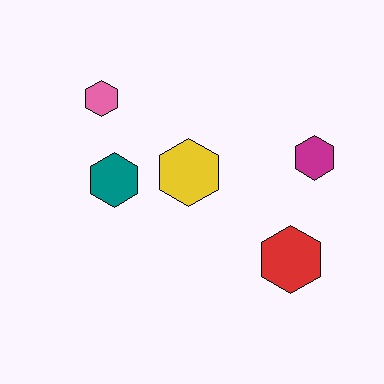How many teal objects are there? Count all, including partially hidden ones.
There is 1 teal object.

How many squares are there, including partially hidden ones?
There are no squares.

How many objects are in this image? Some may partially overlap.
There are 5 objects.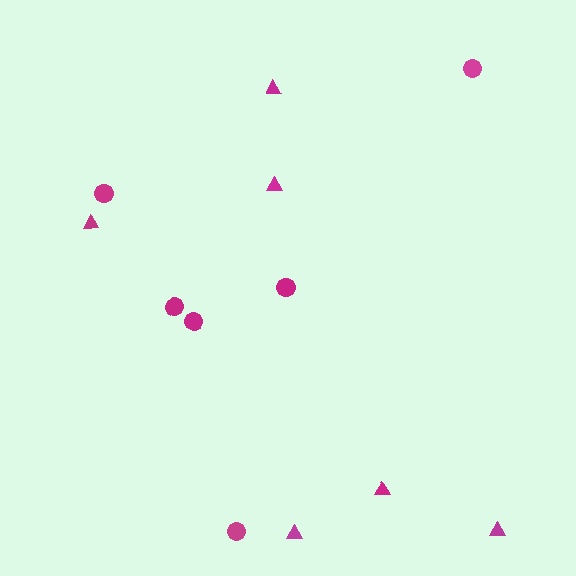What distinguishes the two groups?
There are 2 groups: one group of circles (6) and one group of triangles (6).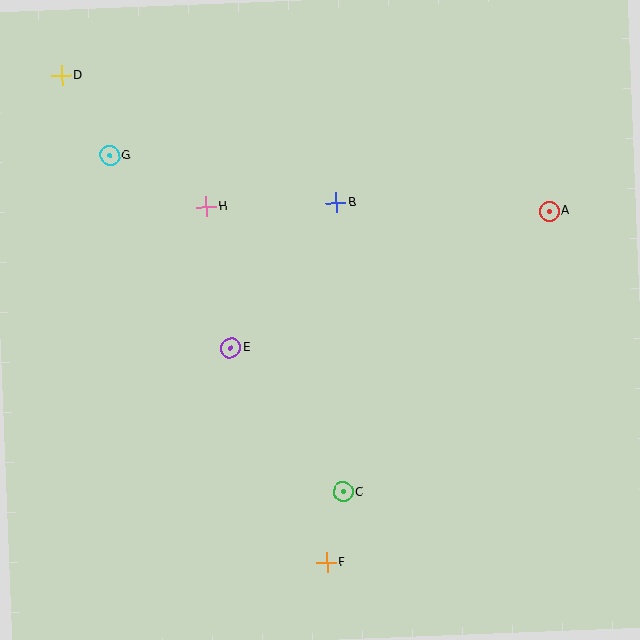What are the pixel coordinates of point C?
Point C is at (343, 492).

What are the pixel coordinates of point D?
Point D is at (62, 76).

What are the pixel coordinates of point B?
Point B is at (336, 203).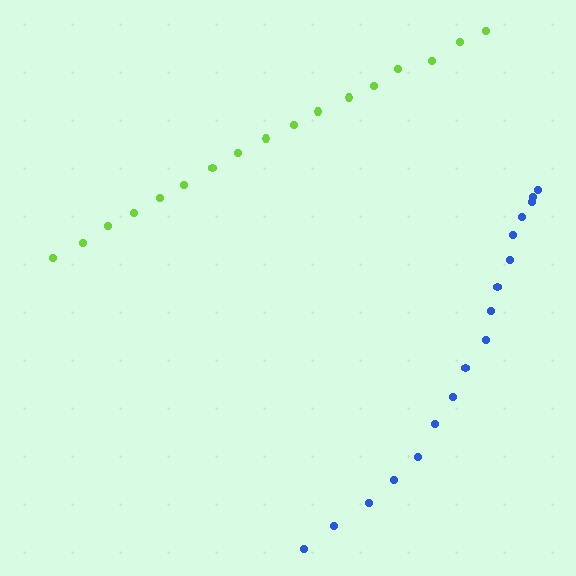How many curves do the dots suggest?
There are 2 distinct paths.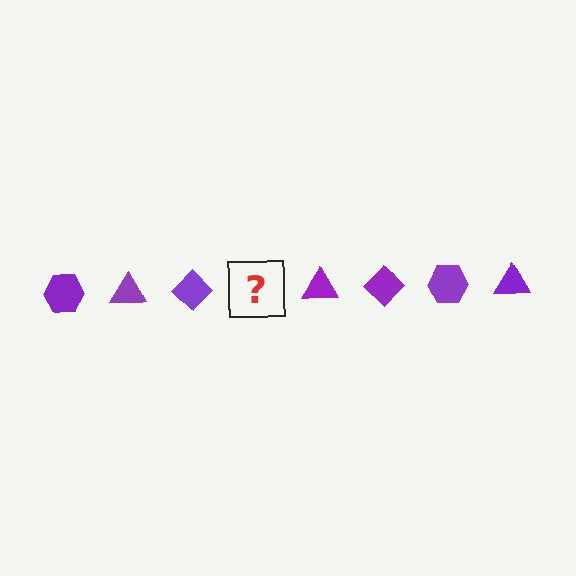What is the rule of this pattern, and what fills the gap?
The rule is that the pattern cycles through hexagon, triangle, diamond shapes in purple. The gap should be filled with a purple hexagon.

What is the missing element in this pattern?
The missing element is a purple hexagon.